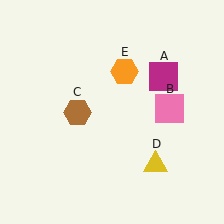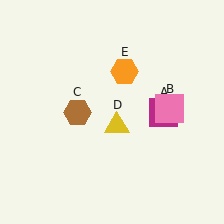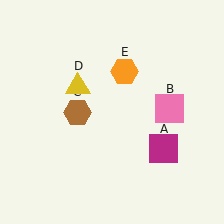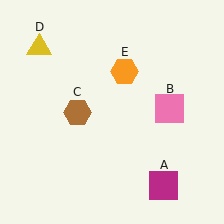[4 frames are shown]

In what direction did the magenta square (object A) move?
The magenta square (object A) moved down.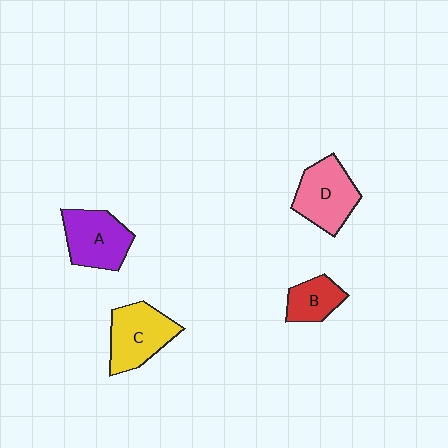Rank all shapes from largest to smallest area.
From largest to smallest: D (pink), C (yellow), A (purple), B (red).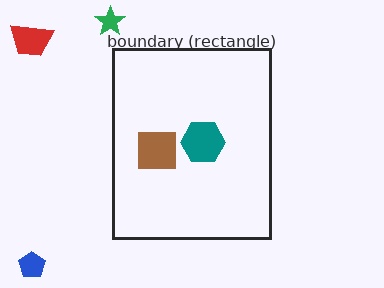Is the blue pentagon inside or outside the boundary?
Outside.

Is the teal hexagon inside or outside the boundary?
Inside.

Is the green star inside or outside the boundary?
Outside.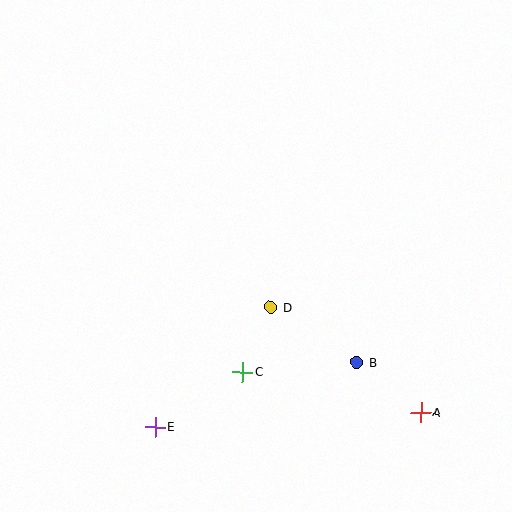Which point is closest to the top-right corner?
Point D is closest to the top-right corner.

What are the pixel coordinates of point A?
Point A is at (421, 412).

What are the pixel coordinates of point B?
Point B is at (357, 362).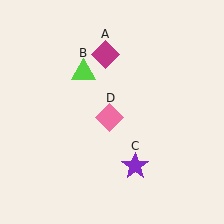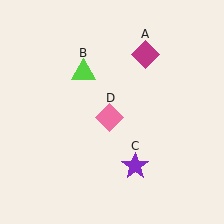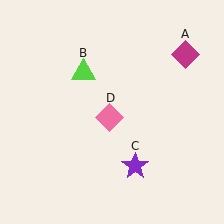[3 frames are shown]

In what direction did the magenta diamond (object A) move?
The magenta diamond (object A) moved right.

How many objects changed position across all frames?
1 object changed position: magenta diamond (object A).